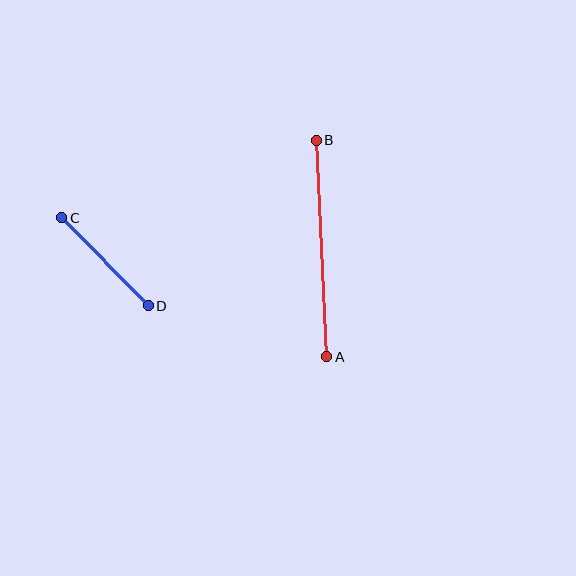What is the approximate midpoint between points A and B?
The midpoint is at approximately (321, 249) pixels.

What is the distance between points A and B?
The distance is approximately 217 pixels.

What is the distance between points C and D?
The distance is approximately 123 pixels.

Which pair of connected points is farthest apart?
Points A and B are farthest apart.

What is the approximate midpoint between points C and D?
The midpoint is at approximately (105, 262) pixels.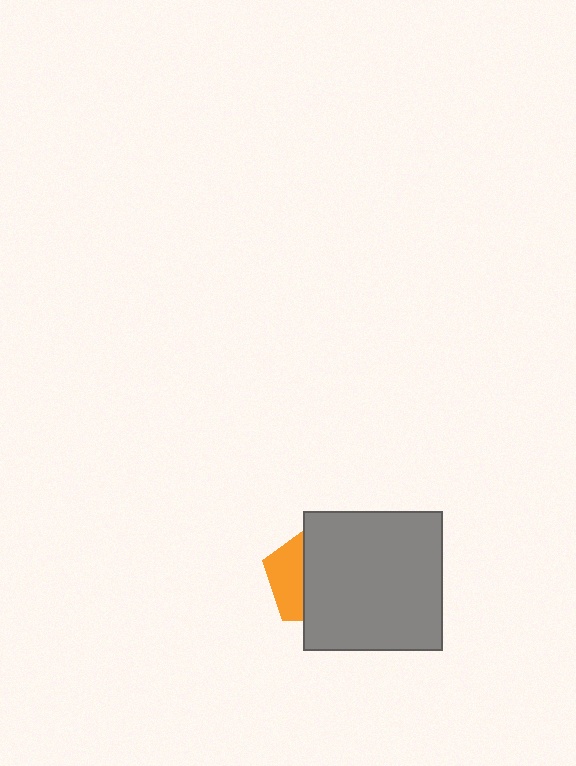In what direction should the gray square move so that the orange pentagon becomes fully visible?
The gray square should move right. That is the shortest direction to clear the overlap and leave the orange pentagon fully visible.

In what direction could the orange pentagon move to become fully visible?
The orange pentagon could move left. That would shift it out from behind the gray square entirely.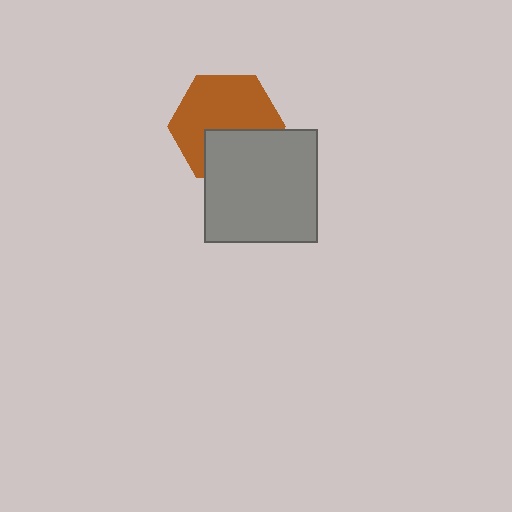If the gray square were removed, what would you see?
You would see the complete brown hexagon.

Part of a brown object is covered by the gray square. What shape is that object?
It is a hexagon.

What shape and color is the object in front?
The object in front is a gray square.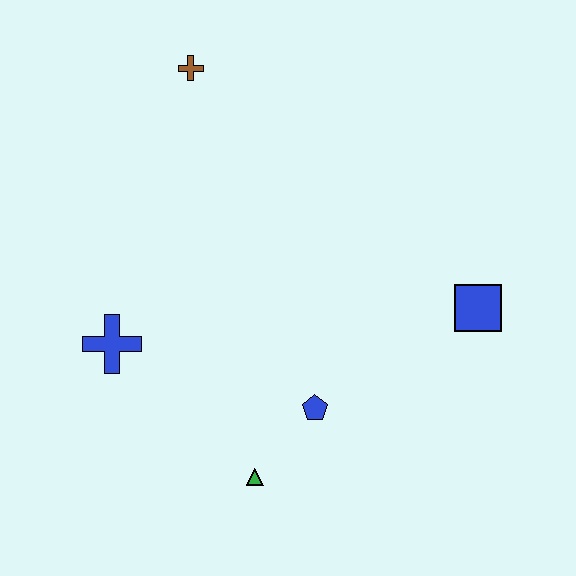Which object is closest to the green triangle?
The blue pentagon is closest to the green triangle.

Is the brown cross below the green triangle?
No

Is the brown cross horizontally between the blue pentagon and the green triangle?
No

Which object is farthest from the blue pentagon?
The brown cross is farthest from the blue pentagon.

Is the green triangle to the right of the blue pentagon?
No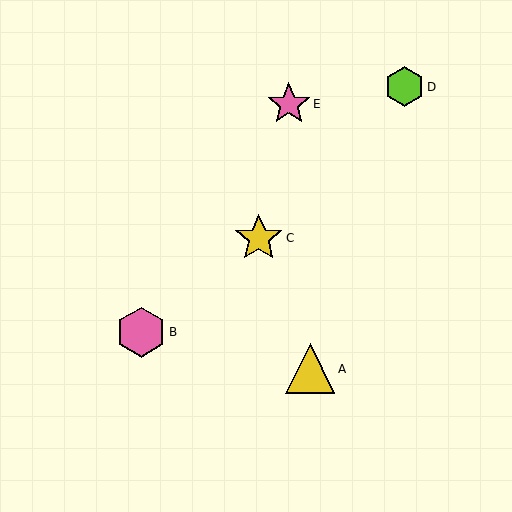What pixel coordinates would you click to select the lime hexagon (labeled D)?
Click at (404, 87) to select the lime hexagon D.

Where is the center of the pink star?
The center of the pink star is at (289, 104).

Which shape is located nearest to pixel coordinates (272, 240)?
The yellow star (labeled C) at (259, 238) is nearest to that location.